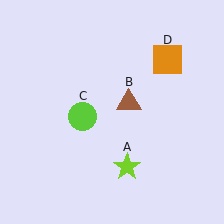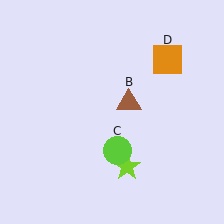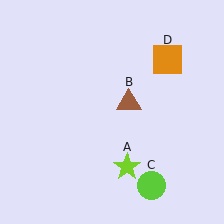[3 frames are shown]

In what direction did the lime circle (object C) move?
The lime circle (object C) moved down and to the right.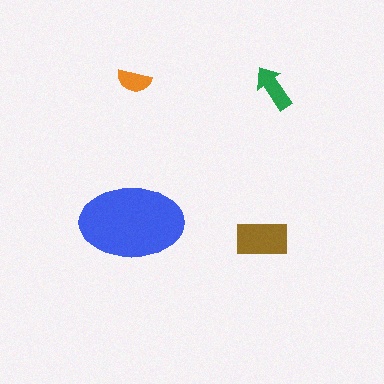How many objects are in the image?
There are 4 objects in the image.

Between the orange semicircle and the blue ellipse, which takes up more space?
The blue ellipse.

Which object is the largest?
The blue ellipse.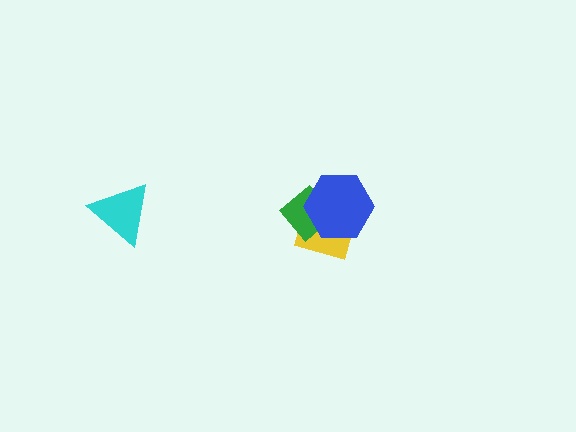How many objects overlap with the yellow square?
2 objects overlap with the yellow square.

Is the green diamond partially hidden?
Yes, it is partially covered by another shape.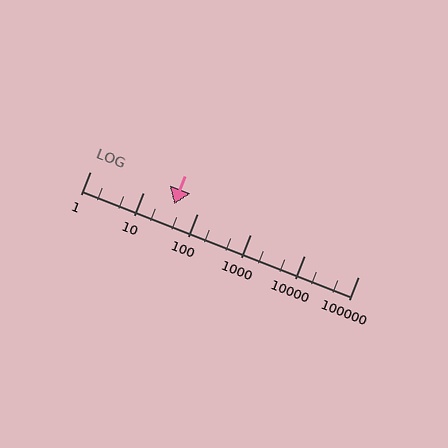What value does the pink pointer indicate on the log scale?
The pointer indicates approximately 38.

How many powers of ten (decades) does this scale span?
The scale spans 5 decades, from 1 to 100000.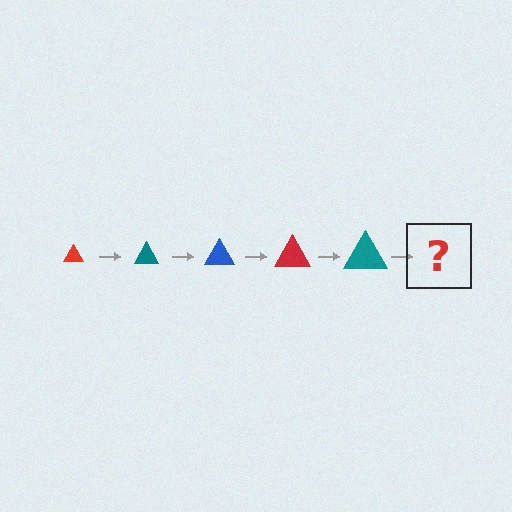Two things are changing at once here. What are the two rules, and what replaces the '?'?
The two rules are that the triangle grows larger each step and the color cycles through red, teal, and blue. The '?' should be a blue triangle, larger than the previous one.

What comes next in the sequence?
The next element should be a blue triangle, larger than the previous one.